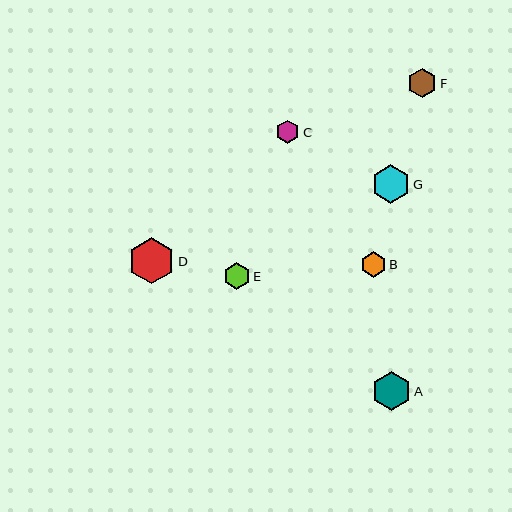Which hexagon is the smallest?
Hexagon C is the smallest with a size of approximately 24 pixels.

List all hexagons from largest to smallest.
From largest to smallest: D, A, G, F, E, B, C.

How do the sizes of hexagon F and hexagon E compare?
Hexagon F and hexagon E are approximately the same size.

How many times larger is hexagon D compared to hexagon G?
Hexagon D is approximately 1.2 times the size of hexagon G.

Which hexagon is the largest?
Hexagon D is the largest with a size of approximately 46 pixels.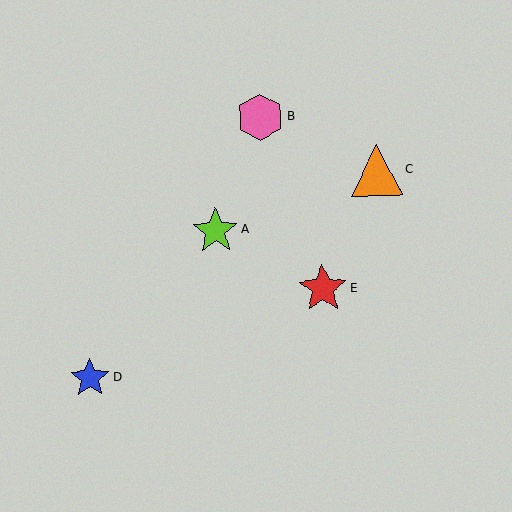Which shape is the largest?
The orange triangle (labeled C) is the largest.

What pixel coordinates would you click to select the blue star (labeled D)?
Click at (90, 378) to select the blue star D.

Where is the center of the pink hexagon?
The center of the pink hexagon is at (261, 117).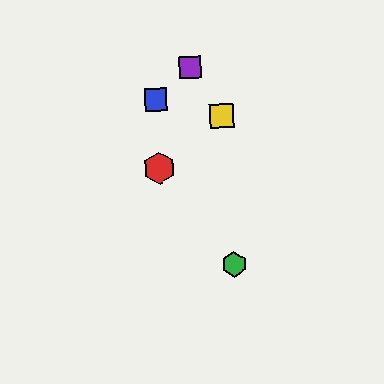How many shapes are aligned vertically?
2 shapes (the red hexagon, the blue square) are aligned vertically.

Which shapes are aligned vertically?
The red hexagon, the blue square are aligned vertically.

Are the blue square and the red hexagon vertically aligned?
Yes, both are at x≈156.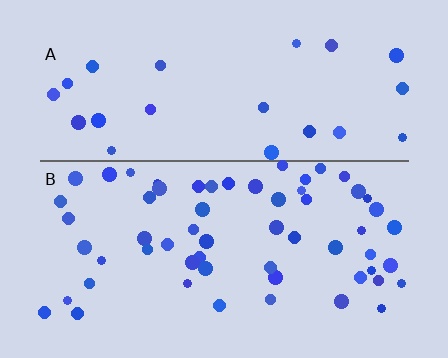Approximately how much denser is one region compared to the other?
Approximately 2.4× — region B over region A.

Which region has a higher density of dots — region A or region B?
B (the bottom).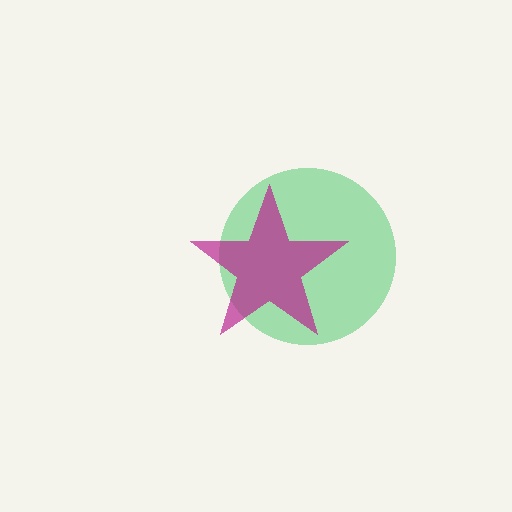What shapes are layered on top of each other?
The layered shapes are: a green circle, a magenta star.